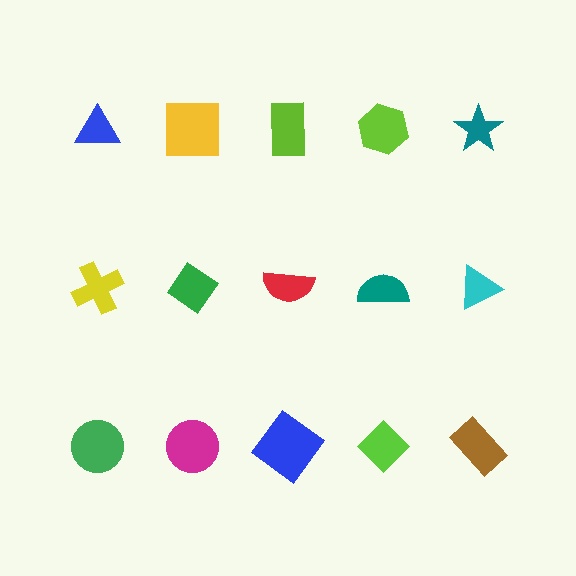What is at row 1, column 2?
A yellow square.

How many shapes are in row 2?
5 shapes.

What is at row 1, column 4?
A lime hexagon.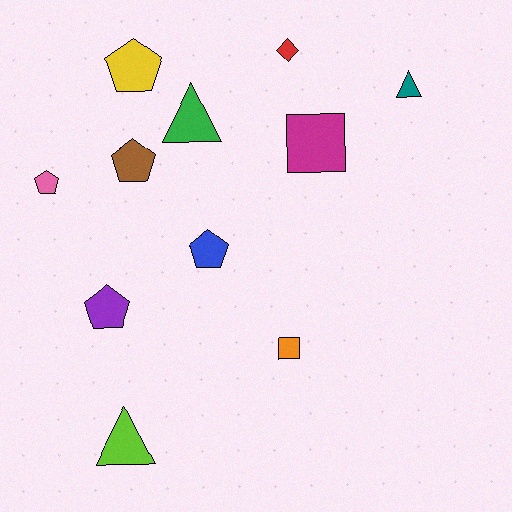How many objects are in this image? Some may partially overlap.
There are 11 objects.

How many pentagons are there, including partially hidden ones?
There are 5 pentagons.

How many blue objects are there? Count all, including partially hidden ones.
There is 1 blue object.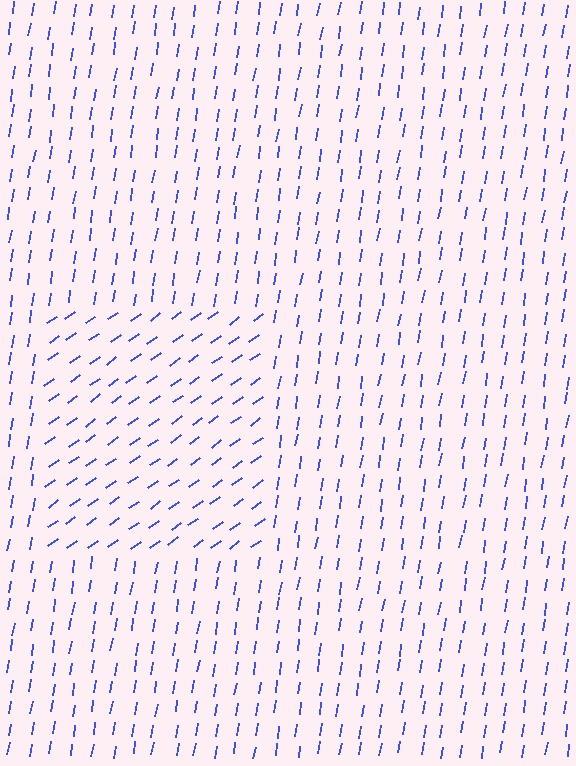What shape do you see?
I see a rectangle.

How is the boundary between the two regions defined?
The boundary is defined purely by a change in line orientation (approximately 45 degrees difference). All lines are the same color and thickness.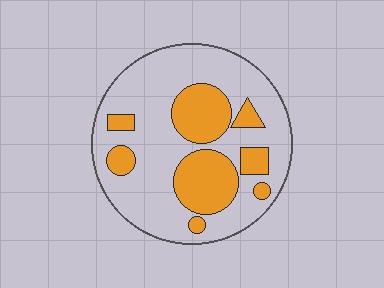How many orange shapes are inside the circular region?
8.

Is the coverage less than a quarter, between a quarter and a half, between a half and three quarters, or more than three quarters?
Between a quarter and a half.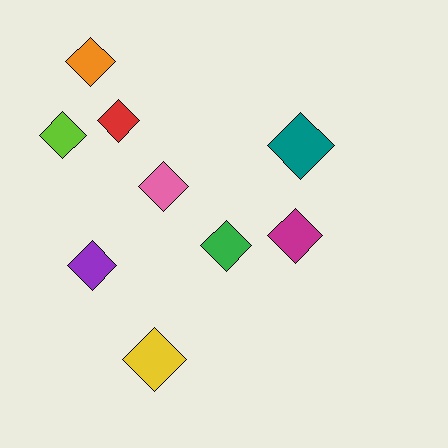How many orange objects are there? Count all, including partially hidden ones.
There is 1 orange object.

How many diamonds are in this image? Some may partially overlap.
There are 9 diamonds.